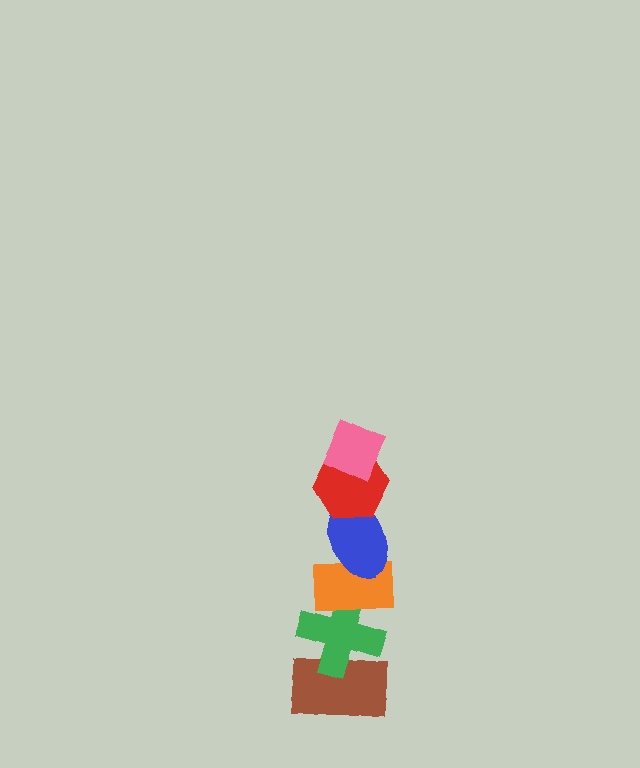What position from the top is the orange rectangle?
The orange rectangle is 4th from the top.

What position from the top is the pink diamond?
The pink diamond is 1st from the top.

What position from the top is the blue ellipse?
The blue ellipse is 3rd from the top.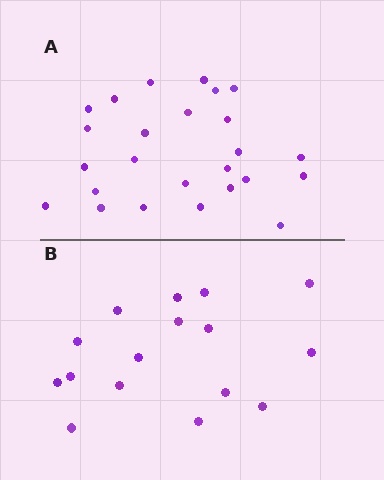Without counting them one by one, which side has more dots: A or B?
Region A (the top region) has more dots.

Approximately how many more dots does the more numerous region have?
Region A has roughly 8 or so more dots than region B.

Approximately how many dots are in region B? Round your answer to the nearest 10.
About 20 dots. (The exact count is 16, which rounds to 20.)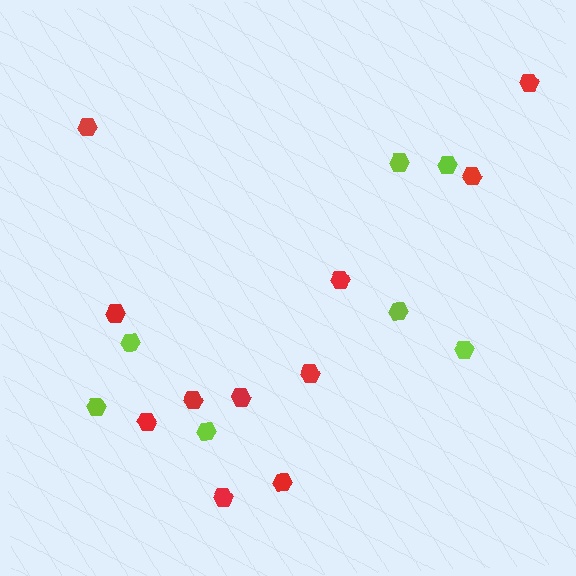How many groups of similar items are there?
There are 2 groups: one group of red hexagons (11) and one group of lime hexagons (7).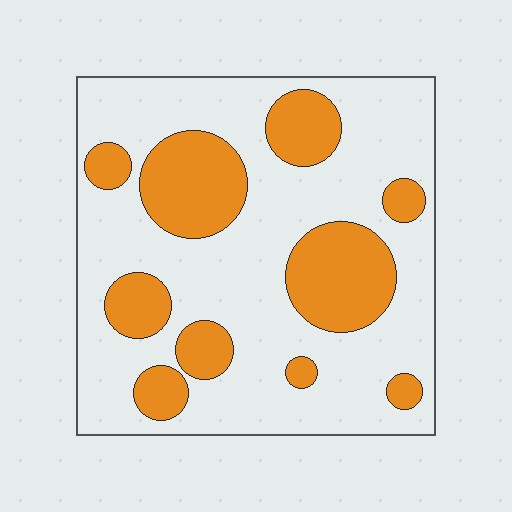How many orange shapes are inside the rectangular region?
10.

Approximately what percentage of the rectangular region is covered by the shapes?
Approximately 30%.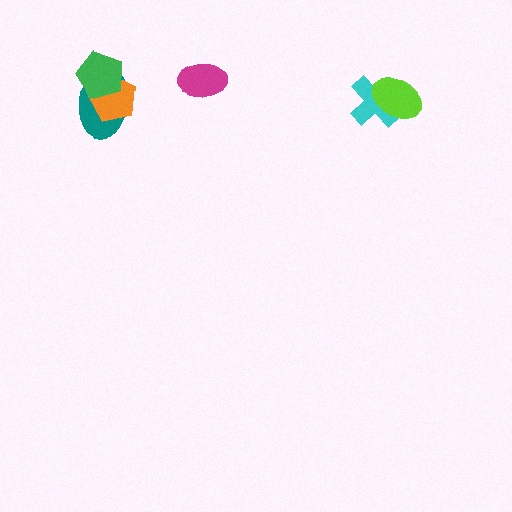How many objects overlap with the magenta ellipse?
0 objects overlap with the magenta ellipse.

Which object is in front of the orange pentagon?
The green pentagon is in front of the orange pentagon.